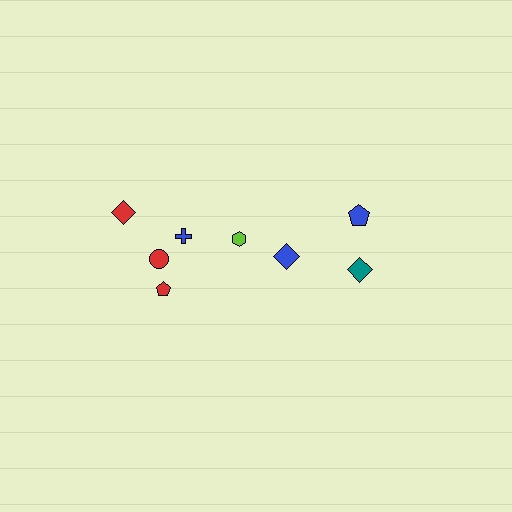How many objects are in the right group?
There are 3 objects.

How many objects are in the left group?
There are 5 objects.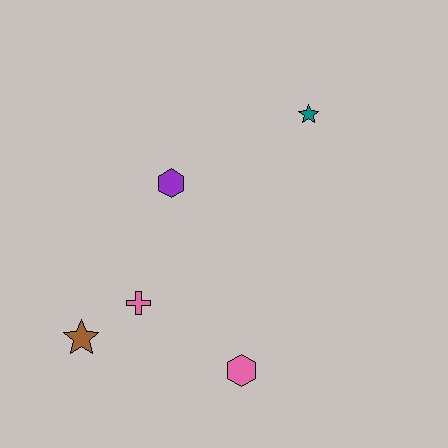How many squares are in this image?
There are no squares.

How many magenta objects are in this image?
There are no magenta objects.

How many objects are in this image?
There are 5 objects.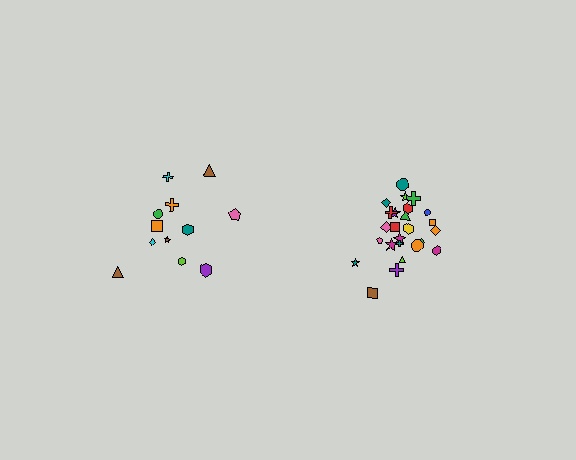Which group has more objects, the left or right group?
The right group.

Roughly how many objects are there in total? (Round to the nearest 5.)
Roughly 35 objects in total.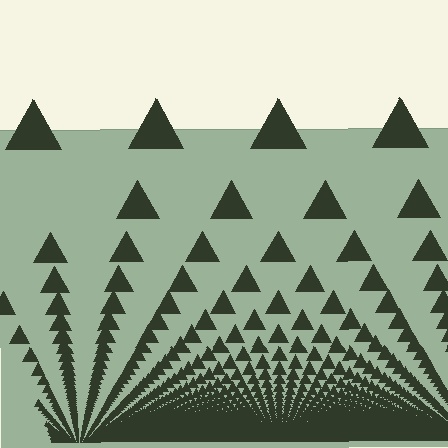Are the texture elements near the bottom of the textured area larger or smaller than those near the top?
Smaller. The gradient is inverted — elements near the bottom are smaller and denser.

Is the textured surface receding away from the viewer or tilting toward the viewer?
The surface appears to tilt toward the viewer. Texture elements get larger and sparser toward the top.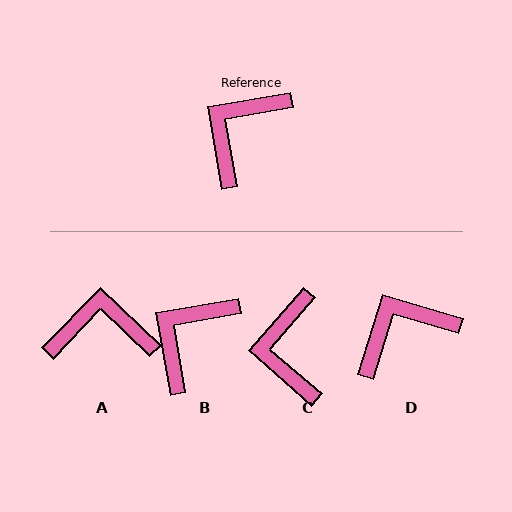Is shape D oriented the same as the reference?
No, it is off by about 27 degrees.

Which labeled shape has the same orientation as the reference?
B.